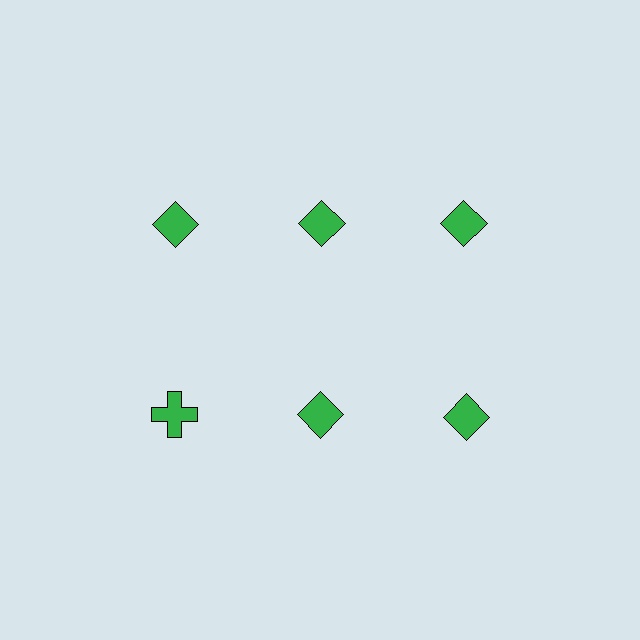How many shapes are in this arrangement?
There are 6 shapes arranged in a grid pattern.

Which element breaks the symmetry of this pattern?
The green cross in the second row, leftmost column breaks the symmetry. All other shapes are green diamonds.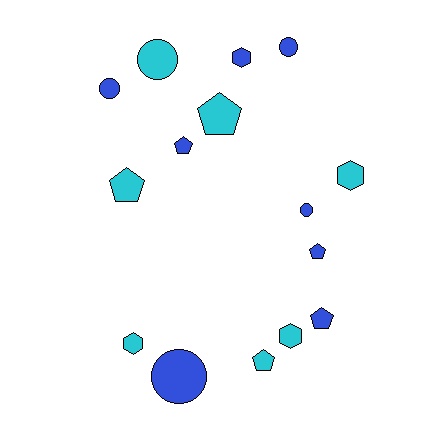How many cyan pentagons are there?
There are 3 cyan pentagons.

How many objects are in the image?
There are 15 objects.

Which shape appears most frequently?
Pentagon, with 6 objects.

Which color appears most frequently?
Blue, with 8 objects.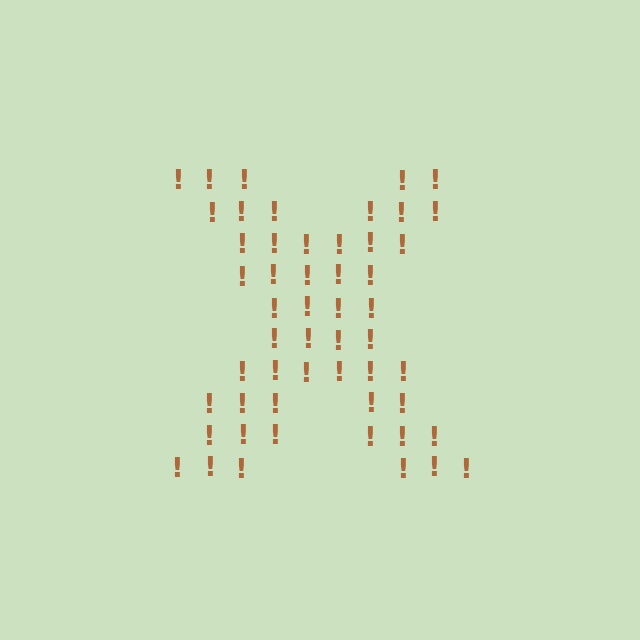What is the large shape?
The large shape is the letter X.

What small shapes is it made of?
It is made of small exclamation marks.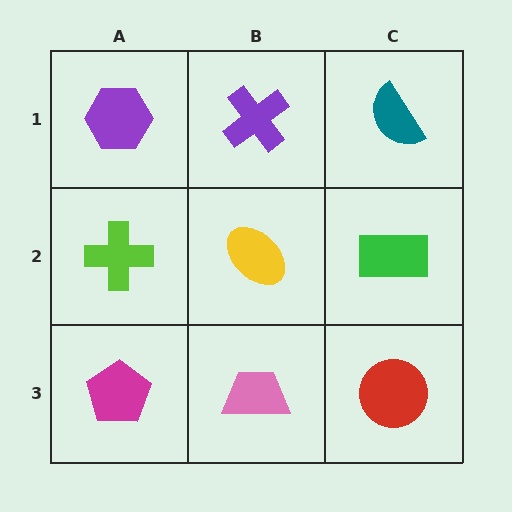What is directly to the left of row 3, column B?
A magenta pentagon.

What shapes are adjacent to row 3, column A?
A lime cross (row 2, column A), a pink trapezoid (row 3, column B).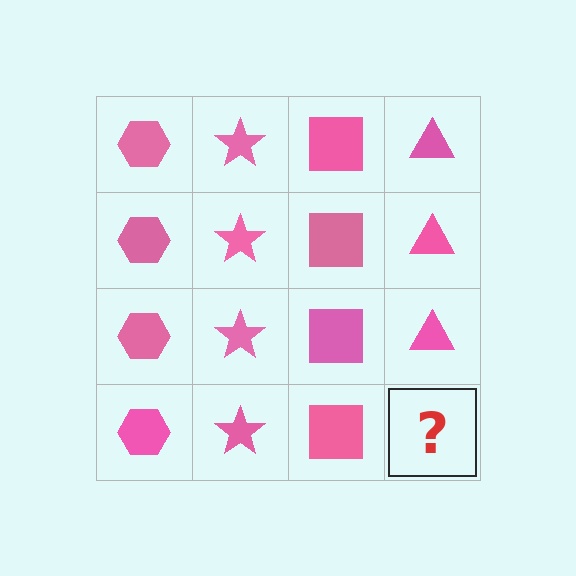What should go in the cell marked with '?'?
The missing cell should contain a pink triangle.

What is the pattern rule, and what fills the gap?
The rule is that each column has a consistent shape. The gap should be filled with a pink triangle.